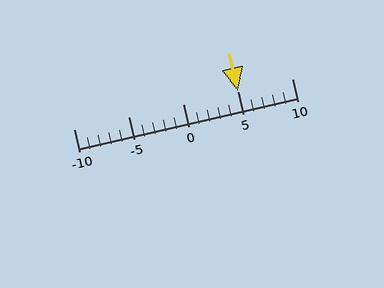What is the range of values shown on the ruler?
The ruler shows values from -10 to 10.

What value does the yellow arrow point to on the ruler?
The yellow arrow points to approximately 5.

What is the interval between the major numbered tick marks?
The major tick marks are spaced 5 units apart.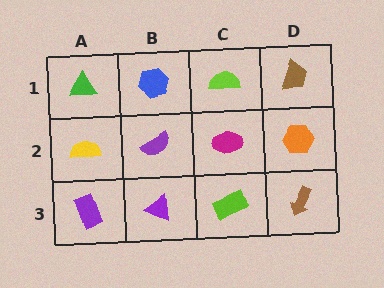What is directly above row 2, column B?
A blue hexagon.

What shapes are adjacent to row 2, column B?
A blue hexagon (row 1, column B), a purple triangle (row 3, column B), a yellow semicircle (row 2, column A), a magenta ellipse (row 2, column C).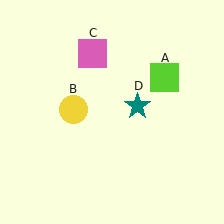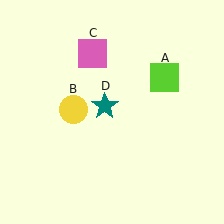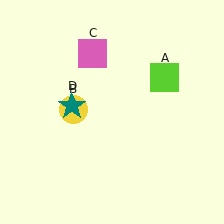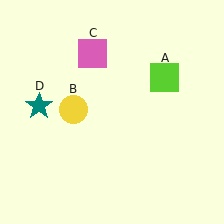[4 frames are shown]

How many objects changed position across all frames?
1 object changed position: teal star (object D).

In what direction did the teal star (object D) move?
The teal star (object D) moved left.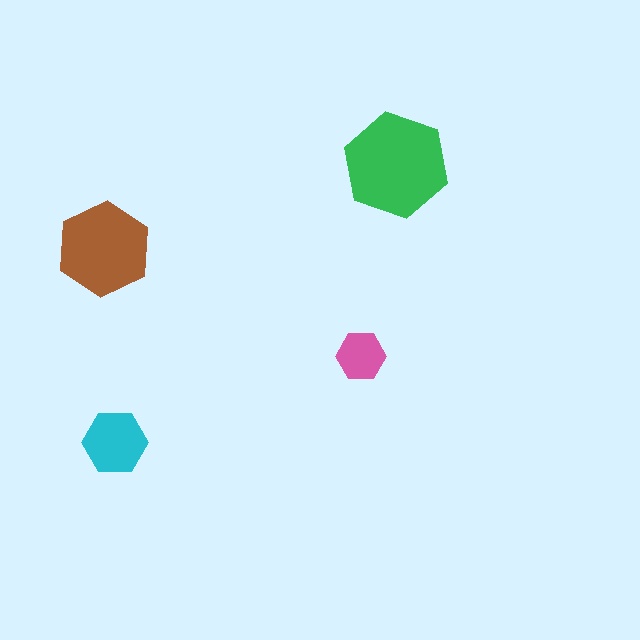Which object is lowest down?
The cyan hexagon is bottommost.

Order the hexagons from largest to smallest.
the green one, the brown one, the cyan one, the pink one.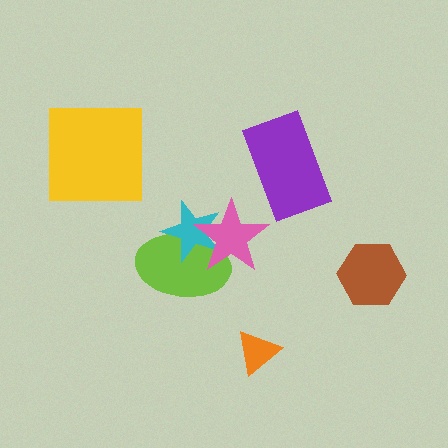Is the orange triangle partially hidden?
No, no other shape covers it.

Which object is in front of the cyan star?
The pink star is in front of the cyan star.